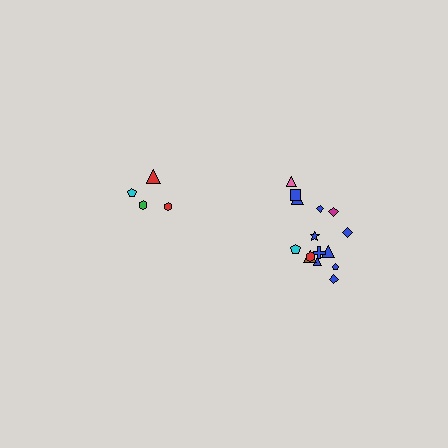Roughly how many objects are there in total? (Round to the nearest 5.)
Roughly 20 objects in total.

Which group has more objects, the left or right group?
The right group.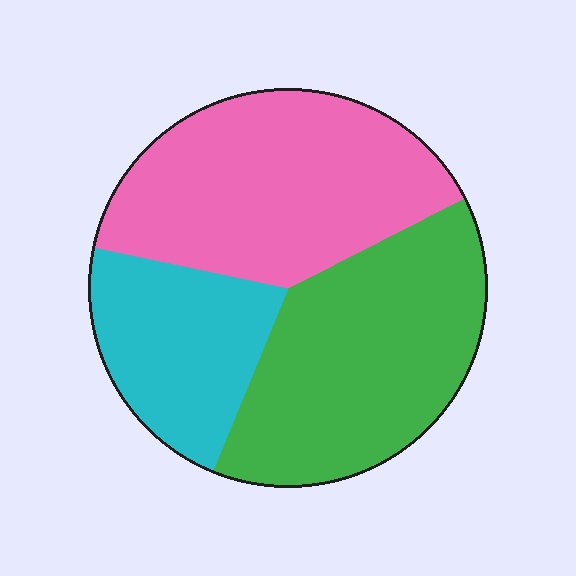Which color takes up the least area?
Cyan, at roughly 20%.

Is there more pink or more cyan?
Pink.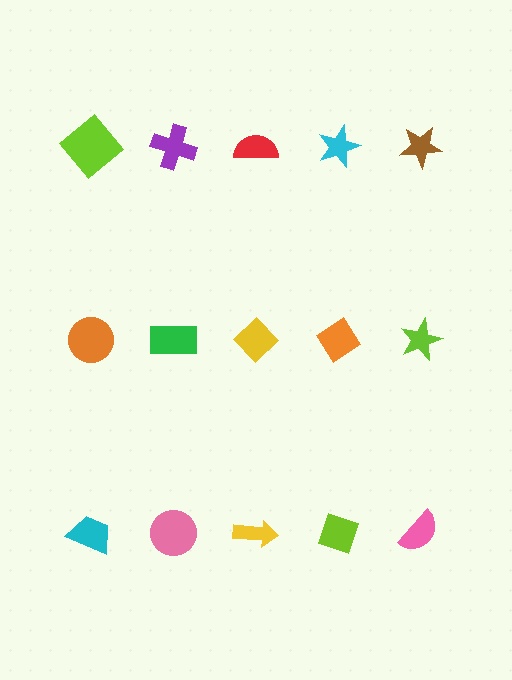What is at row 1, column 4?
A cyan star.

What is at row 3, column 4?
A lime diamond.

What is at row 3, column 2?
A pink circle.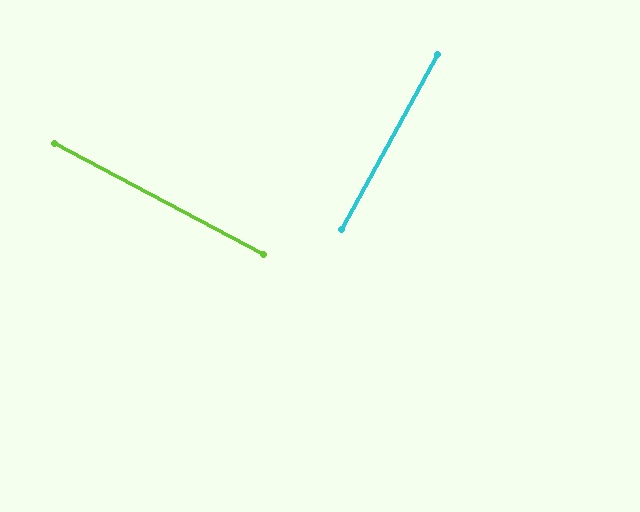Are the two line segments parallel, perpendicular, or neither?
Perpendicular — they meet at approximately 89°.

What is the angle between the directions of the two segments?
Approximately 89 degrees.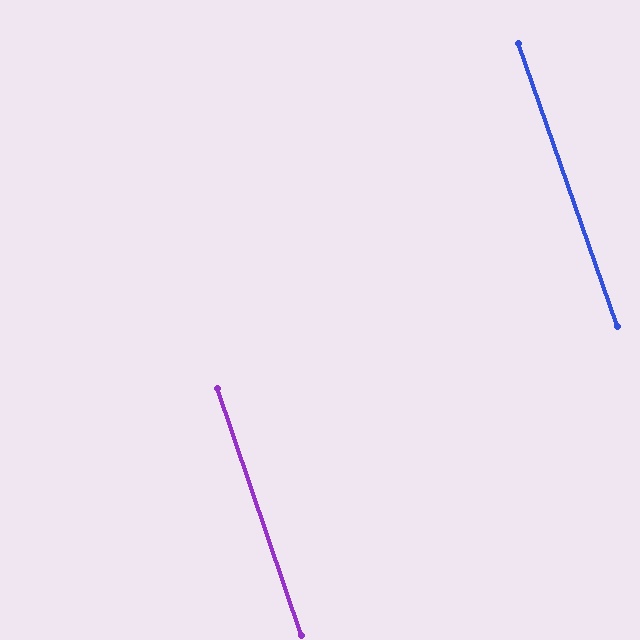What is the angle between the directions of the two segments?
Approximately 1 degree.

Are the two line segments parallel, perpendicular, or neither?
Parallel — their directions differ by only 0.6°.